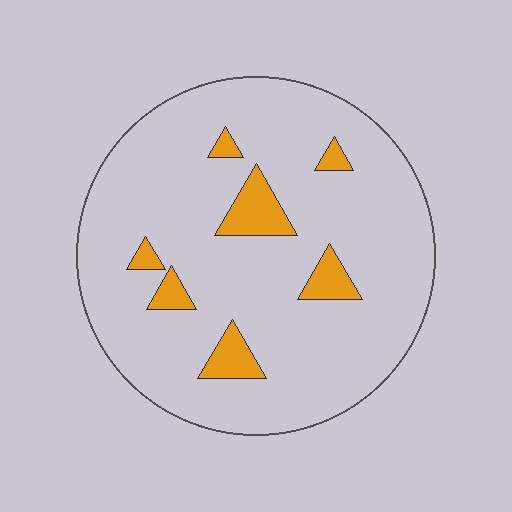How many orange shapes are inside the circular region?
7.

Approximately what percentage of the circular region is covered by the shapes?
Approximately 10%.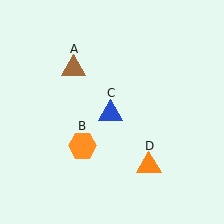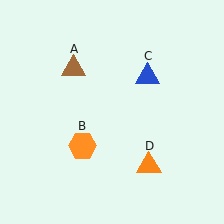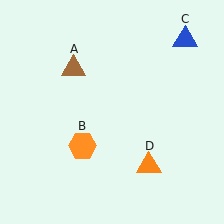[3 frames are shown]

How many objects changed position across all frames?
1 object changed position: blue triangle (object C).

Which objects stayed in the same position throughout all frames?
Brown triangle (object A) and orange hexagon (object B) and orange triangle (object D) remained stationary.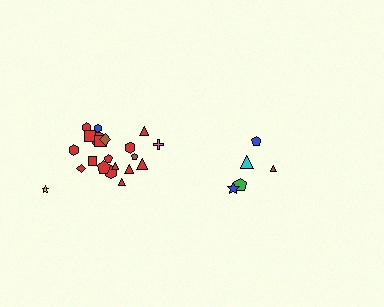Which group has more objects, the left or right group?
The left group.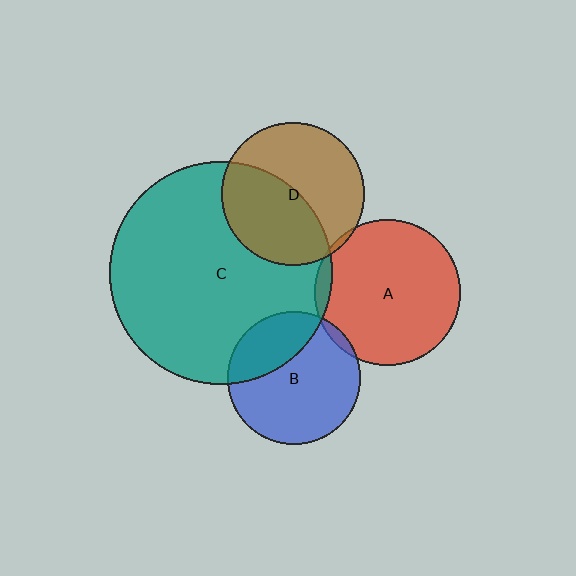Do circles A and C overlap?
Yes.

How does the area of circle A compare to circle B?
Approximately 1.2 times.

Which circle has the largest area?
Circle C (teal).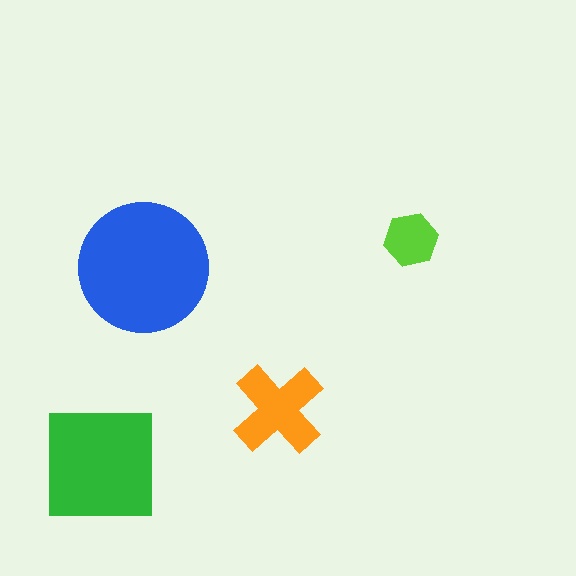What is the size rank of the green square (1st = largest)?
2nd.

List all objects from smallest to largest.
The lime hexagon, the orange cross, the green square, the blue circle.